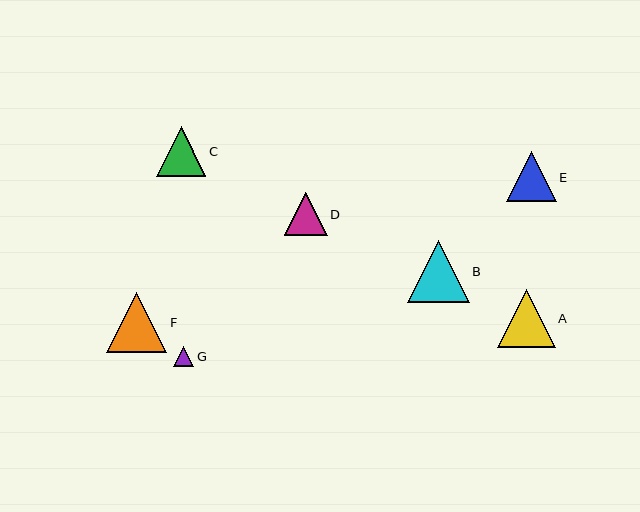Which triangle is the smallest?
Triangle G is the smallest with a size of approximately 20 pixels.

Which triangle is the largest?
Triangle B is the largest with a size of approximately 62 pixels.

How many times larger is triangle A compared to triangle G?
Triangle A is approximately 2.9 times the size of triangle G.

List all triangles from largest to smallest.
From largest to smallest: B, F, A, E, C, D, G.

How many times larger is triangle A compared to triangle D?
Triangle A is approximately 1.4 times the size of triangle D.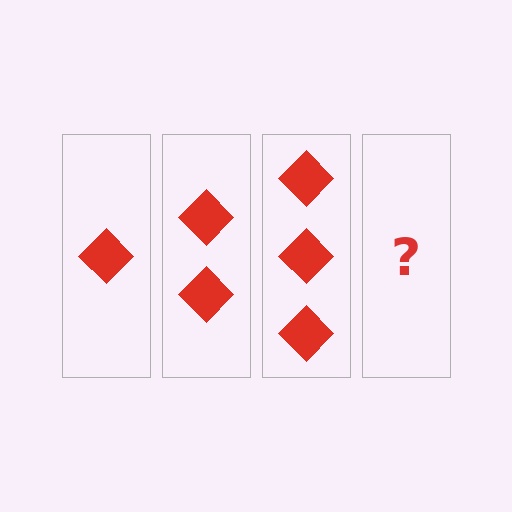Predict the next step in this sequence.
The next step is 4 diamonds.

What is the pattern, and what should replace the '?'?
The pattern is that each step adds one more diamond. The '?' should be 4 diamonds.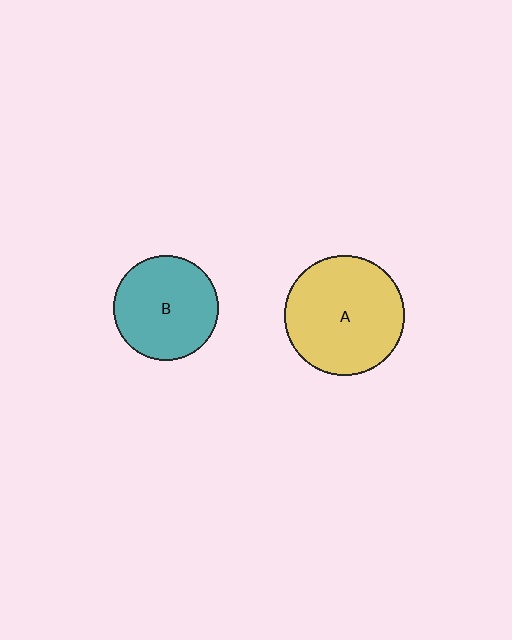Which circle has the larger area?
Circle A (yellow).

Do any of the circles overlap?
No, none of the circles overlap.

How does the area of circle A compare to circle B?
Approximately 1.3 times.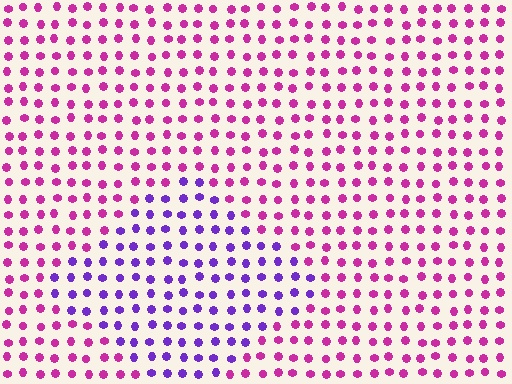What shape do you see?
I see a diamond.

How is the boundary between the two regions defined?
The boundary is defined purely by a slight shift in hue (about 48 degrees). Spacing, size, and orientation are identical on both sides.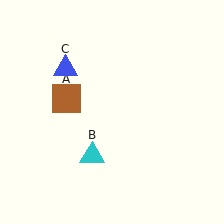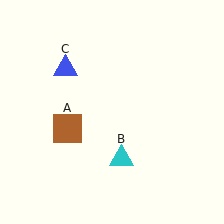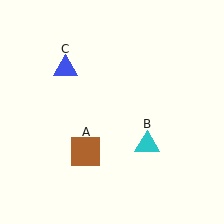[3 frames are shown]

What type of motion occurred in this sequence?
The brown square (object A), cyan triangle (object B) rotated counterclockwise around the center of the scene.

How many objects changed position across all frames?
2 objects changed position: brown square (object A), cyan triangle (object B).